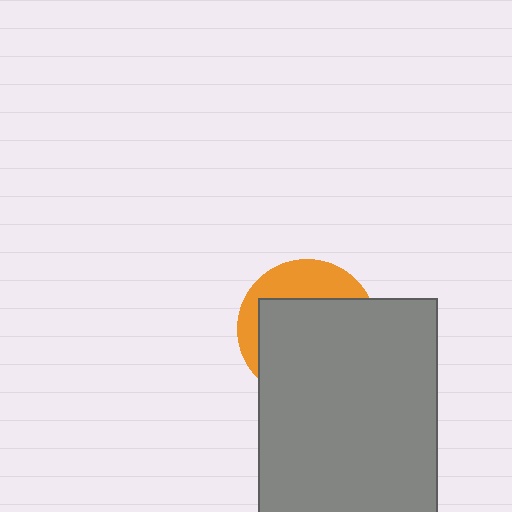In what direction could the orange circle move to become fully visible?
The orange circle could move up. That would shift it out from behind the gray rectangle entirely.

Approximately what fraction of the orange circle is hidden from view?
Roughly 70% of the orange circle is hidden behind the gray rectangle.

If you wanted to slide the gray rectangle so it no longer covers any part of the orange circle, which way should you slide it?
Slide it down — that is the most direct way to separate the two shapes.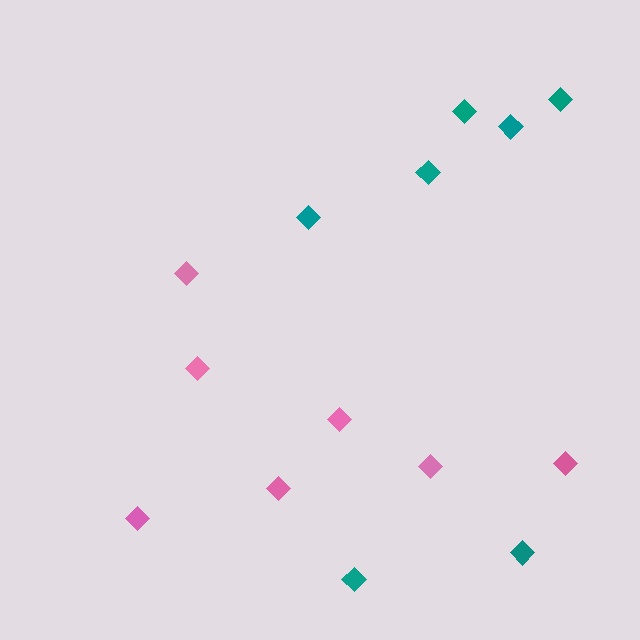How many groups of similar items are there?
There are 2 groups: one group of teal diamonds (7) and one group of pink diamonds (7).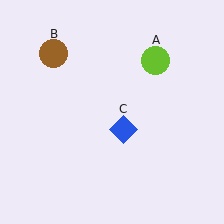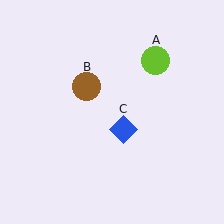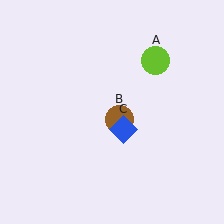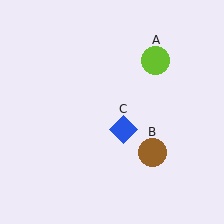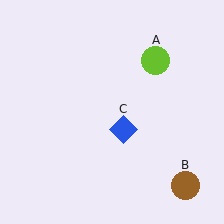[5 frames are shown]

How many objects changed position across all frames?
1 object changed position: brown circle (object B).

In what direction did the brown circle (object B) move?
The brown circle (object B) moved down and to the right.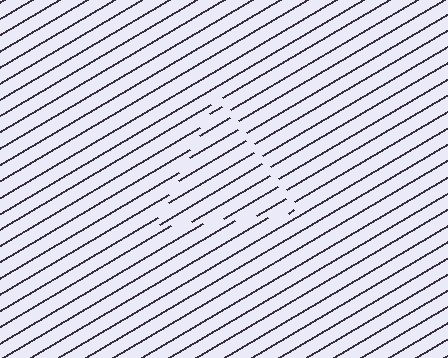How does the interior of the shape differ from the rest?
The interior of the shape contains the same grating, shifted by half a period — the contour is defined by the phase discontinuity where line-ends from the inner and outer gratings abut.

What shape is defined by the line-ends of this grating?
An illusory triangle. The interior of the shape contains the same grating, shifted by half a period — the contour is defined by the phase discontinuity where line-ends from the inner and outer gratings abut.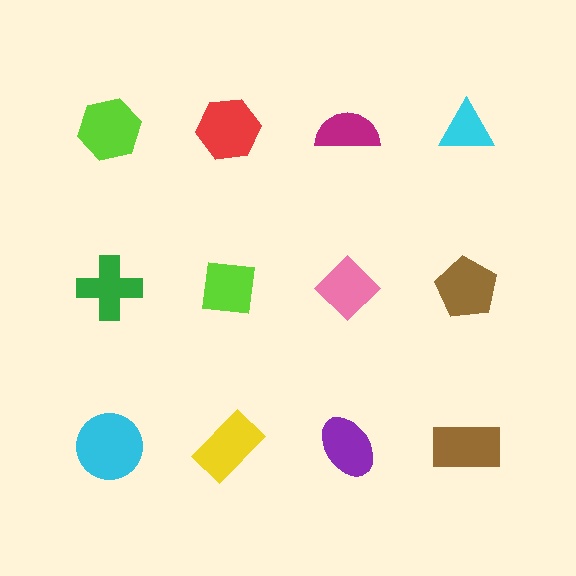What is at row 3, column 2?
A yellow rectangle.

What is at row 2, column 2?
A lime square.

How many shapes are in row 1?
4 shapes.